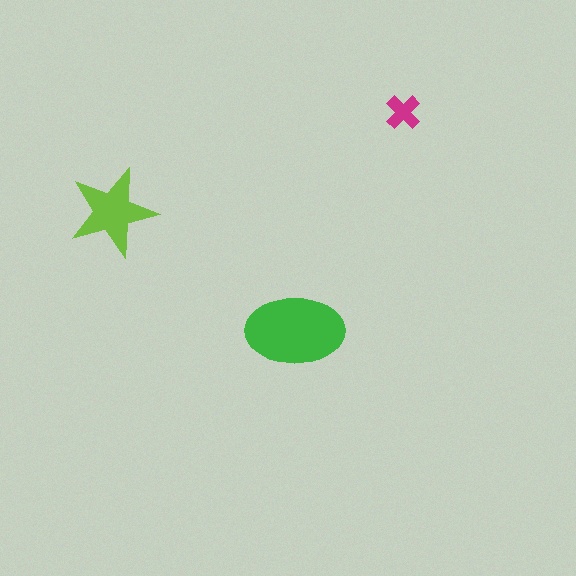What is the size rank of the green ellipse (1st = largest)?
1st.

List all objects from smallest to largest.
The magenta cross, the lime star, the green ellipse.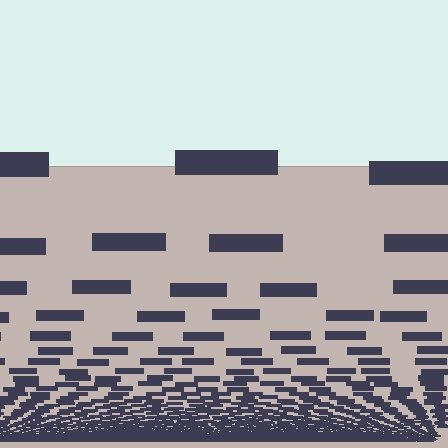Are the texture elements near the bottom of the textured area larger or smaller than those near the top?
Smaller. The gradient is inverted — elements near the bottom are smaller and denser.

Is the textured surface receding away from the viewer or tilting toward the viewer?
The surface appears to tilt toward the viewer. Texture elements get larger and sparser toward the top.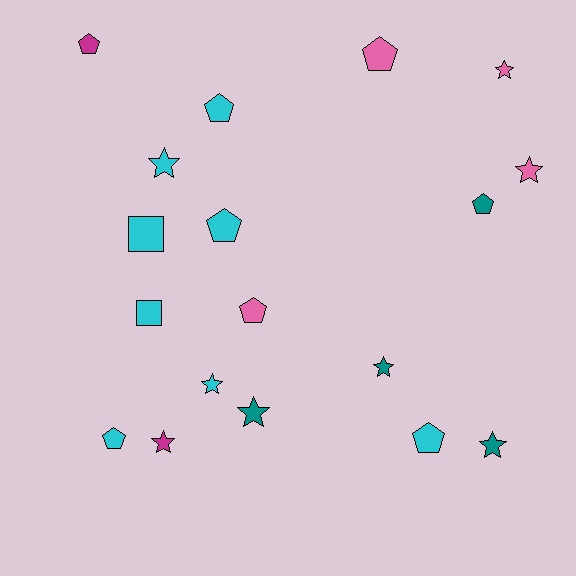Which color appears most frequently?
Cyan, with 8 objects.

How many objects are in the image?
There are 18 objects.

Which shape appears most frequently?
Pentagon, with 8 objects.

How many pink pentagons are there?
There are 2 pink pentagons.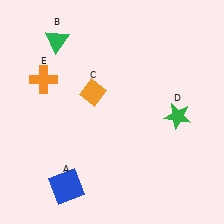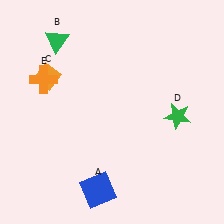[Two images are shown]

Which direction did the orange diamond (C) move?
The orange diamond (C) moved left.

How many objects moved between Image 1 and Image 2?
2 objects moved between the two images.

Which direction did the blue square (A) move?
The blue square (A) moved right.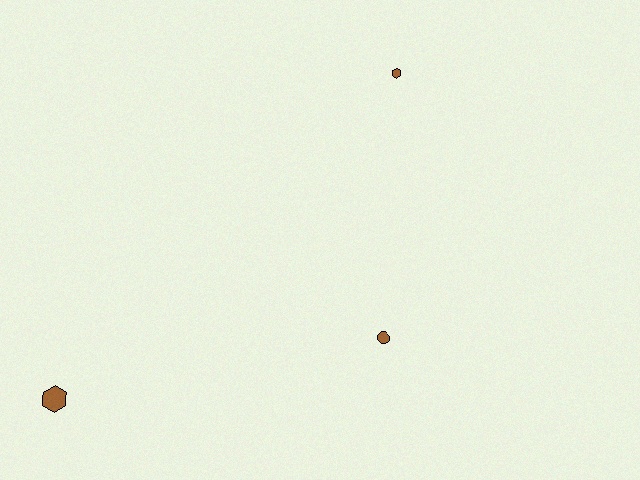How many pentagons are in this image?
There are no pentagons.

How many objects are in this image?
There are 3 objects.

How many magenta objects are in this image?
There are no magenta objects.